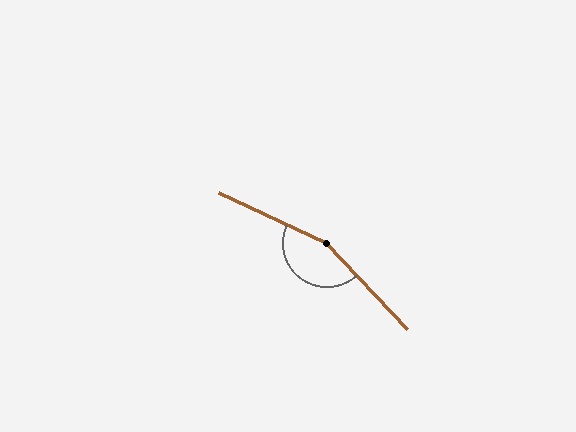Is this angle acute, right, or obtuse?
It is obtuse.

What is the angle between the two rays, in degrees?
Approximately 158 degrees.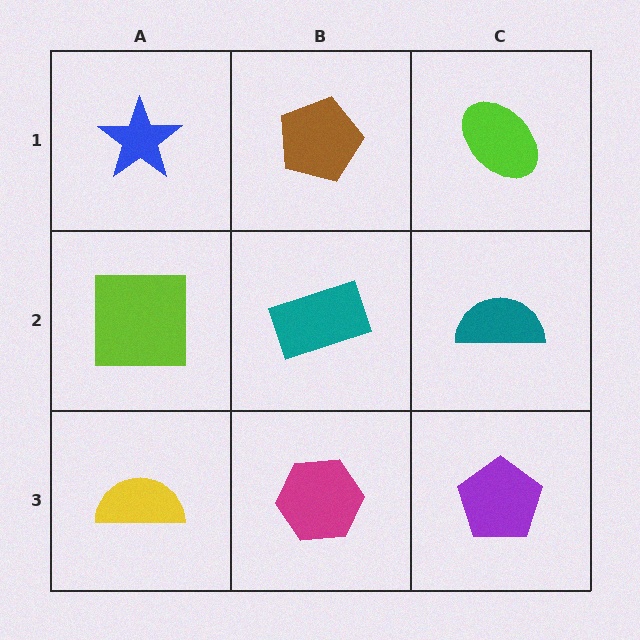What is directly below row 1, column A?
A lime square.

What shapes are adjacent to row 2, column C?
A lime ellipse (row 1, column C), a purple pentagon (row 3, column C), a teal rectangle (row 2, column B).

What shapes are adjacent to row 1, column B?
A teal rectangle (row 2, column B), a blue star (row 1, column A), a lime ellipse (row 1, column C).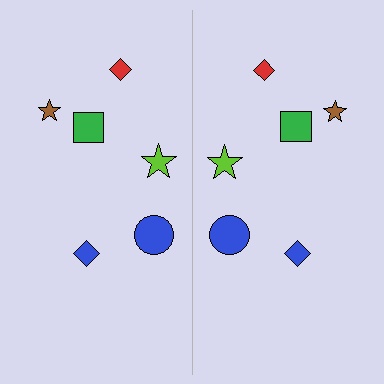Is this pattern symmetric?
Yes, this pattern has bilateral (reflection) symmetry.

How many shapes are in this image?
There are 12 shapes in this image.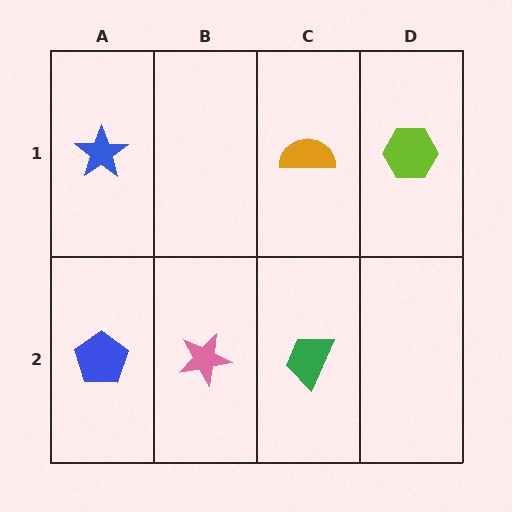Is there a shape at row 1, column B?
No, that cell is empty.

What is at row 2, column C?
A green trapezoid.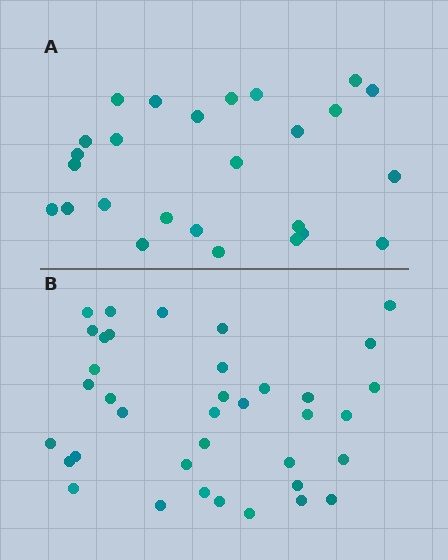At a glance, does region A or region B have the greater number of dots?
Region B (the bottom region) has more dots.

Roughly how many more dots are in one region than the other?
Region B has roughly 12 or so more dots than region A.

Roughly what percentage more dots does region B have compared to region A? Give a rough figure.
About 40% more.